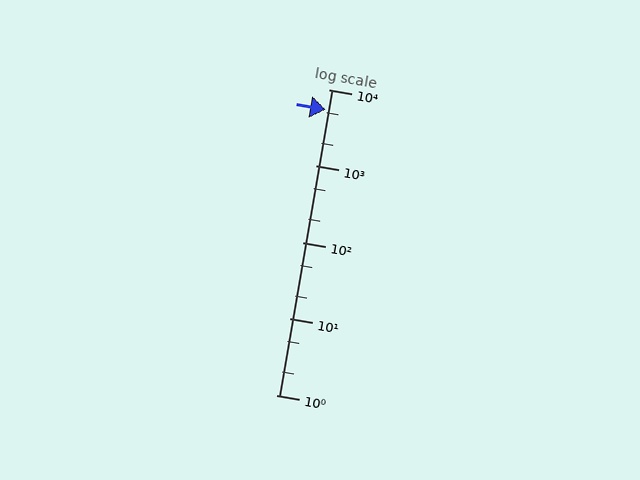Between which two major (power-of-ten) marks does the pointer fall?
The pointer is between 1000 and 10000.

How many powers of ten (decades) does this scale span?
The scale spans 4 decades, from 1 to 10000.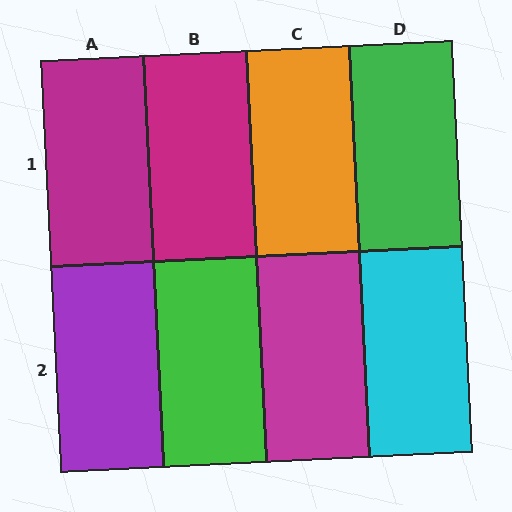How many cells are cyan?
1 cell is cyan.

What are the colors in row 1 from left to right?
Magenta, magenta, orange, green.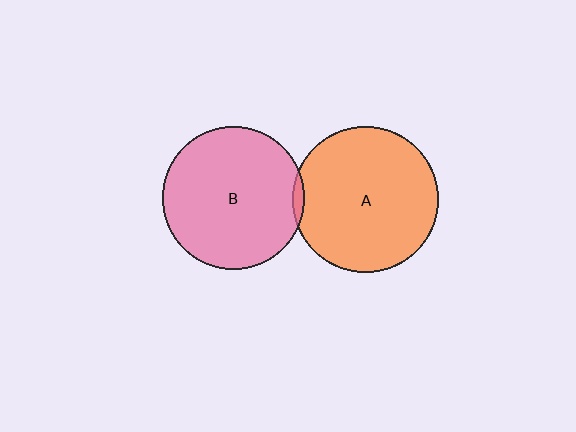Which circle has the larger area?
Circle A (orange).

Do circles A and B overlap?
Yes.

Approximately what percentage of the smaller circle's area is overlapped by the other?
Approximately 5%.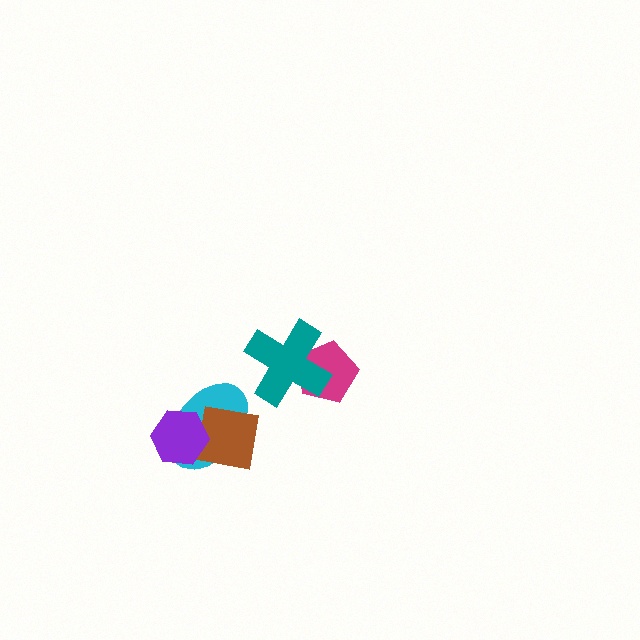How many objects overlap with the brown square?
2 objects overlap with the brown square.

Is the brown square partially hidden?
Yes, it is partially covered by another shape.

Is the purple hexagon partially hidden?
No, no other shape covers it.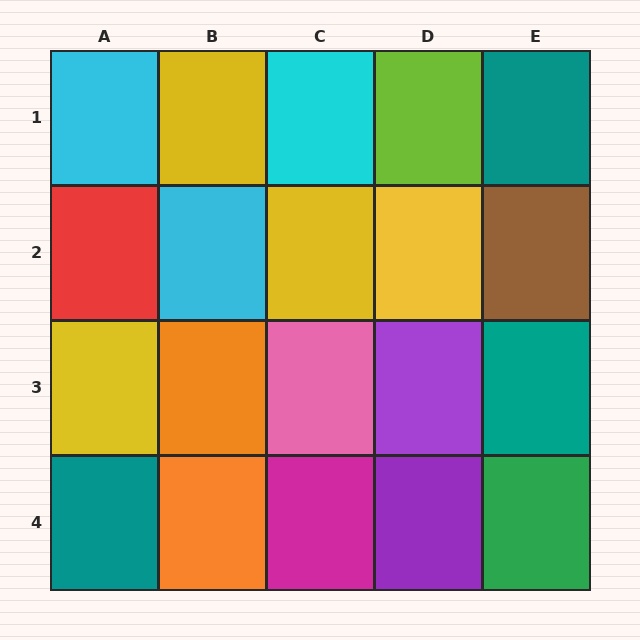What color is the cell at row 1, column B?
Yellow.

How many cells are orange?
2 cells are orange.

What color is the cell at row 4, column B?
Orange.